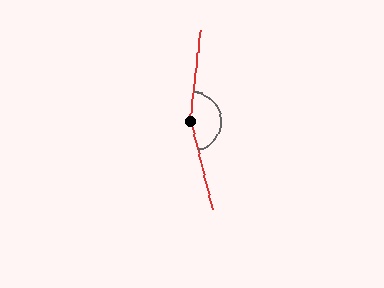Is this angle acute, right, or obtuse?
It is obtuse.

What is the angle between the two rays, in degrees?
Approximately 160 degrees.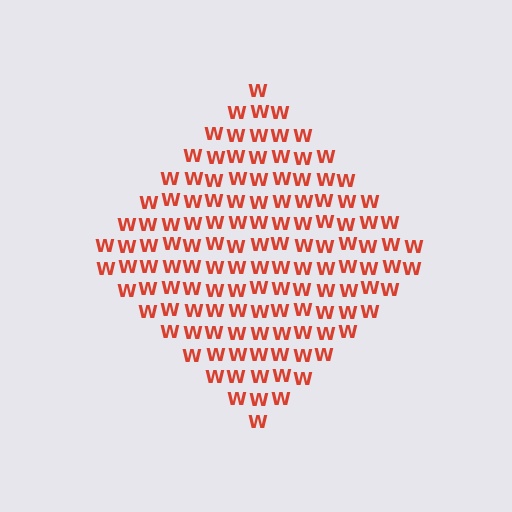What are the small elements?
The small elements are letter W's.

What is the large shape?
The large shape is a diamond.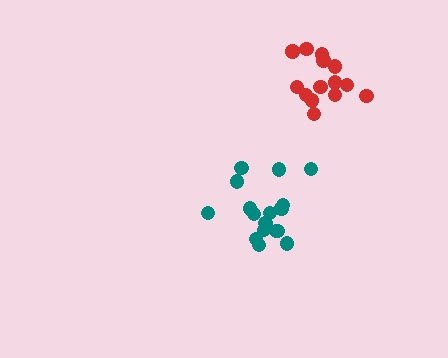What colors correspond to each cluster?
The clusters are colored: teal, red.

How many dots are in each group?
Group 1: 17 dots, Group 2: 14 dots (31 total).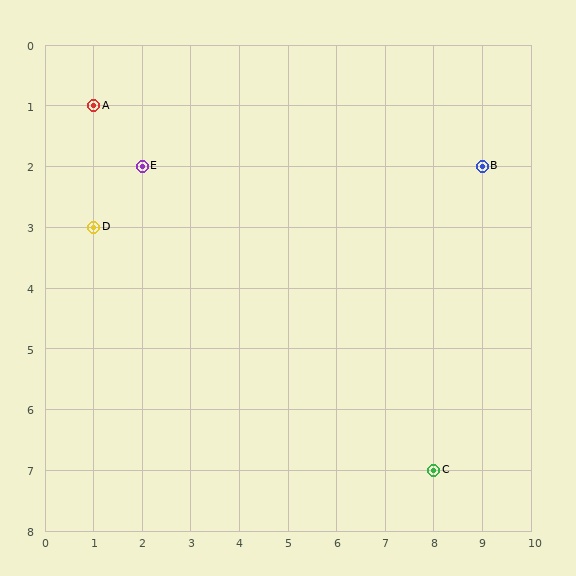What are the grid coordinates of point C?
Point C is at grid coordinates (8, 7).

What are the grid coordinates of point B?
Point B is at grid coordinates (9, 2).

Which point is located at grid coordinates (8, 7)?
Point C is at (8, 7).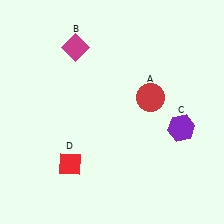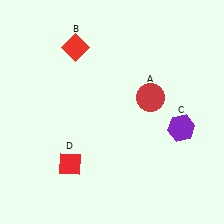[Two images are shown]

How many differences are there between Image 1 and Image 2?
There is 1 difference between the two images.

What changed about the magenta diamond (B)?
In Image 1, B is magenta. In Image 2, it changed to red.